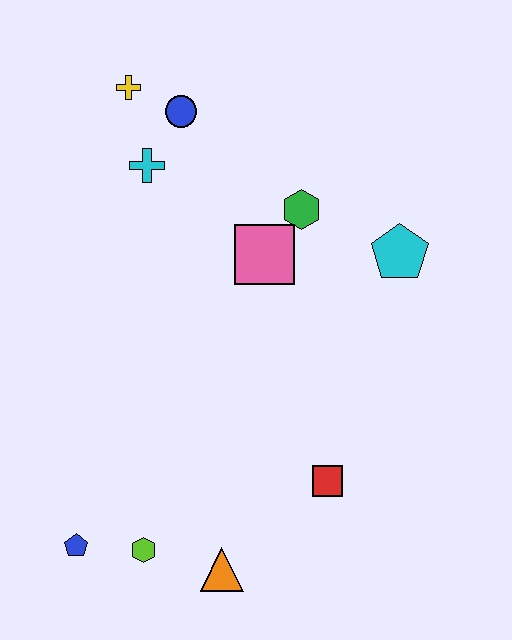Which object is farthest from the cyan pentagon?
The blue pentagon is farthest from the cyan pentagon.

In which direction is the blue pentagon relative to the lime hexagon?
The blue pentagon is to the left of the lime hexagon.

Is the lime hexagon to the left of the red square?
Yes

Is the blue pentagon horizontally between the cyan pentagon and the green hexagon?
No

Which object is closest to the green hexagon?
The pink square is closest to the green hexagon.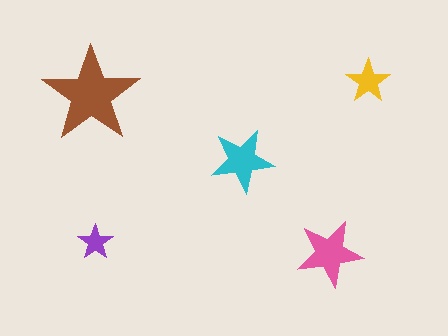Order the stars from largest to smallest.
the brown one, the pink one, the cyan one, the yellow one, the purple one.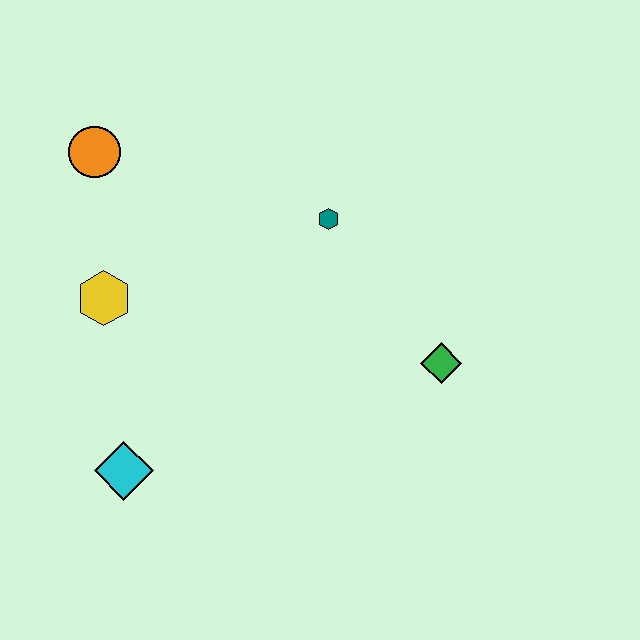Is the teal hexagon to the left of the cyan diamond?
No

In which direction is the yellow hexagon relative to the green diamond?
The yellow hexagon is to the left of the green diamond.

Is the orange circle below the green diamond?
No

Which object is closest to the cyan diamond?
The yellow hexagon is closest to the cyan diamond.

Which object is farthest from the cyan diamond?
The green diamond is farthest from the cyan diamond.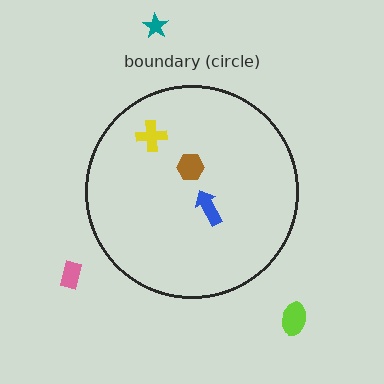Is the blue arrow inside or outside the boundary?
Inside.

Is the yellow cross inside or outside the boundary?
Inside.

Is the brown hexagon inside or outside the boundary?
Inside.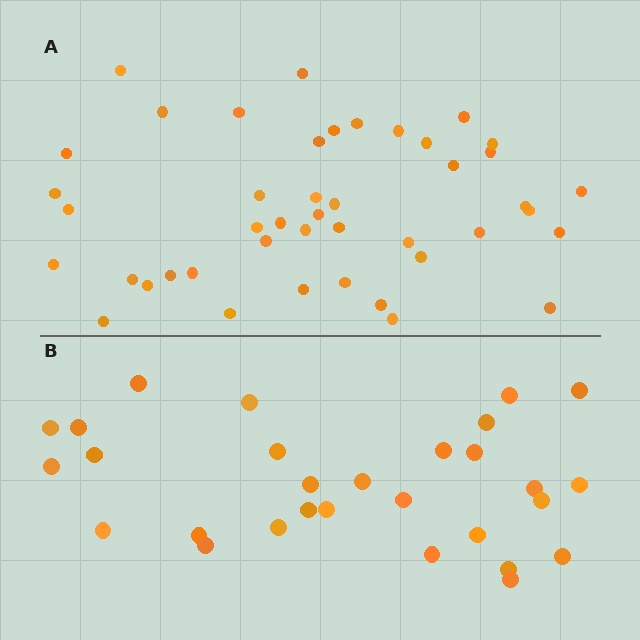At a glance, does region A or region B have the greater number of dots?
Region A (the top region) has more dots.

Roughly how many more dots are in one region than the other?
Region A has approximately 15 more dots than region B.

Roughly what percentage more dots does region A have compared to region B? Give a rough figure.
About 50% more.